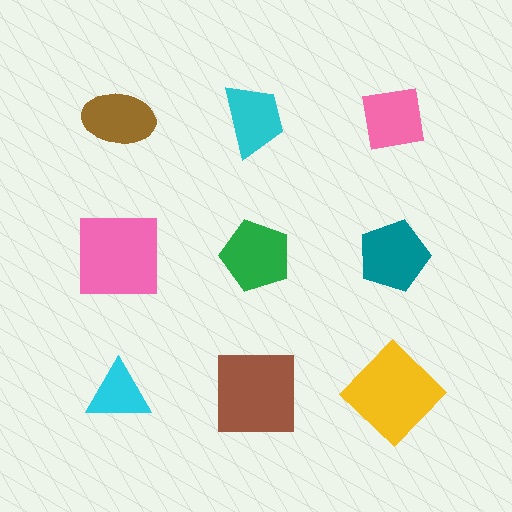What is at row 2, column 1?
A pink square.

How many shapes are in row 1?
3 shapes.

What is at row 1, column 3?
A pink square.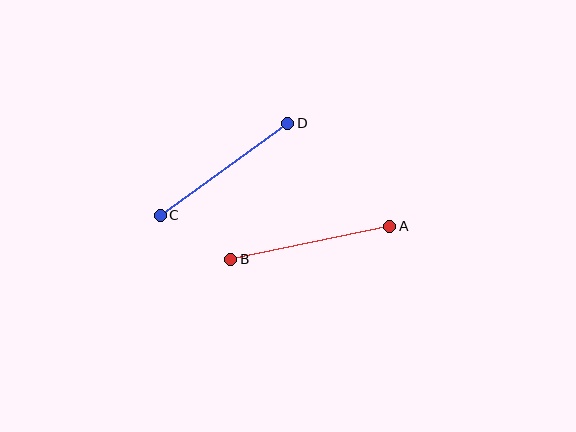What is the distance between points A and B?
The distance is approximately 162 pixels.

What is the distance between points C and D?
The distance is approximately 157 pixels.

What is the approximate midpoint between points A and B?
The midpoint is at approximately (310, 243) pixels.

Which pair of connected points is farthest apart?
Points A and B are farthest apart.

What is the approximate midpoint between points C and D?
The midpoint is at approximately (224, 169) pixels.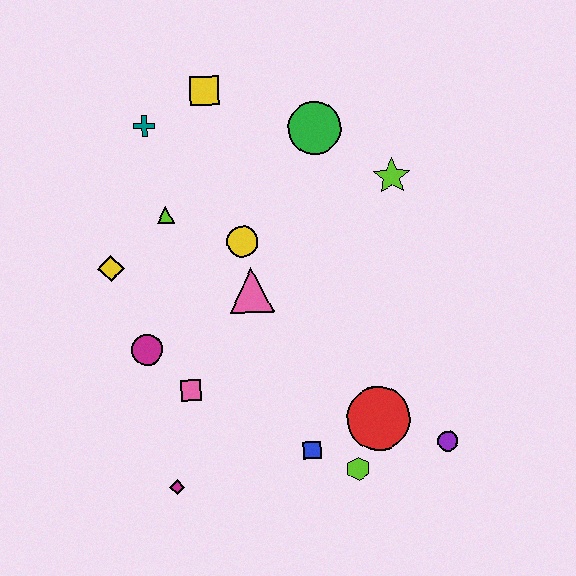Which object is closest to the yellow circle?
The pink triangle is closest to the yellow circle.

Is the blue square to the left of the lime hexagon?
Yes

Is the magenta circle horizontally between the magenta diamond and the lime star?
No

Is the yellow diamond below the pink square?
No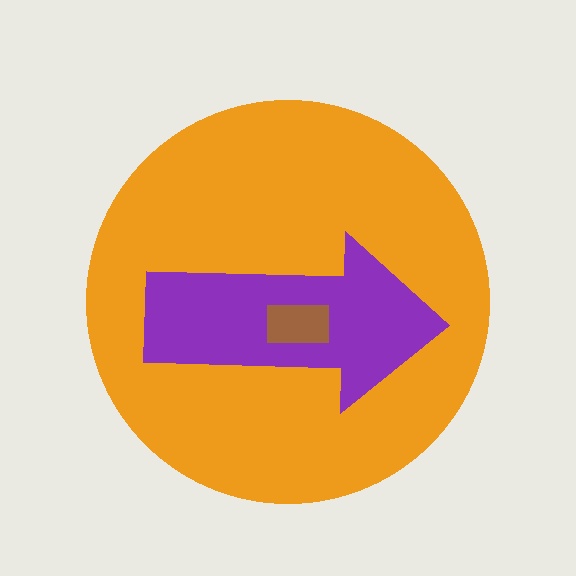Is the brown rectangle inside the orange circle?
Yes.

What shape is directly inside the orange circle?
The purple arrow.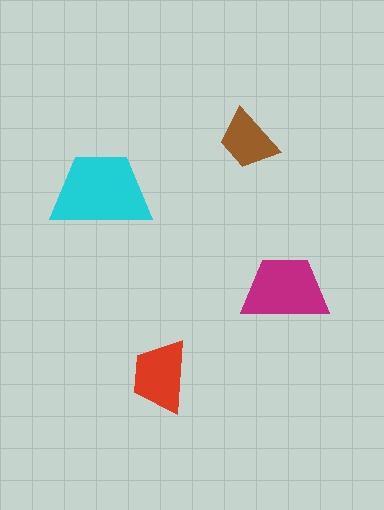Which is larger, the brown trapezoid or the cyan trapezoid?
The cyan one.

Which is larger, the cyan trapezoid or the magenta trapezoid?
The cyan one.